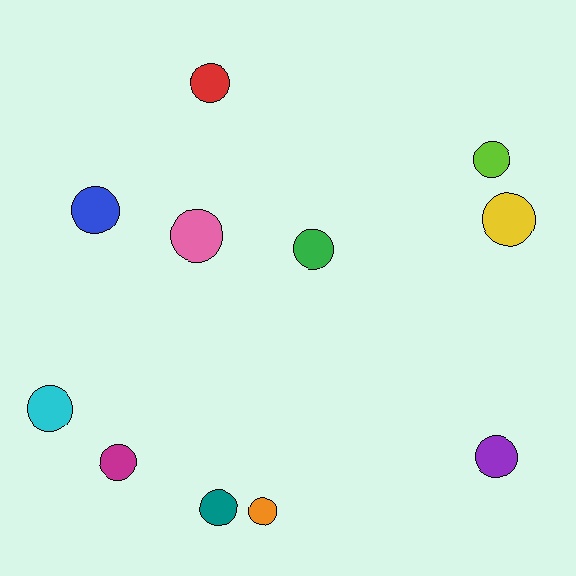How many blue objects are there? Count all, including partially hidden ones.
There is 1 blue object.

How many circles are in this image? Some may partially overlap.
There are 11 circles.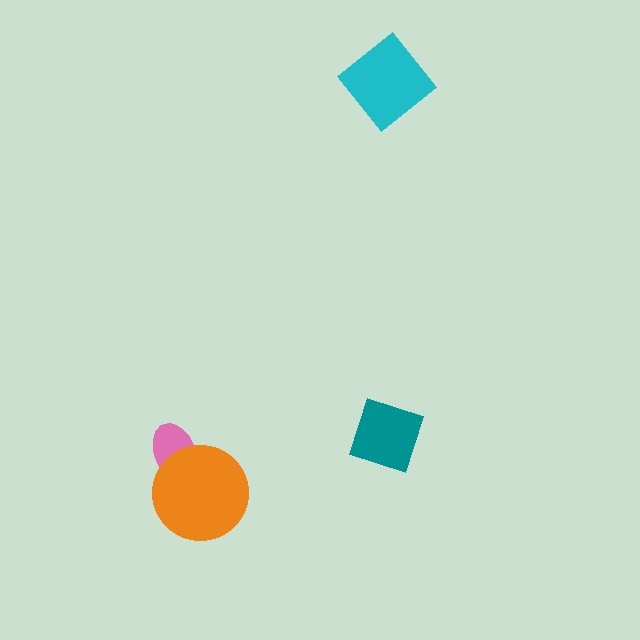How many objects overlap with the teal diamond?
0 objects overlap with the teal diamond.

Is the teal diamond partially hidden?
No, no other shape covers it.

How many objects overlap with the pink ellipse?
1 object overlaps with the pink ellipse.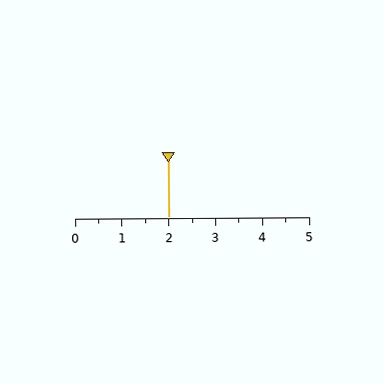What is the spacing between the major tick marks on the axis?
The major ticks are spaced 1 apart.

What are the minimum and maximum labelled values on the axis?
The axis runs from 0 to 5.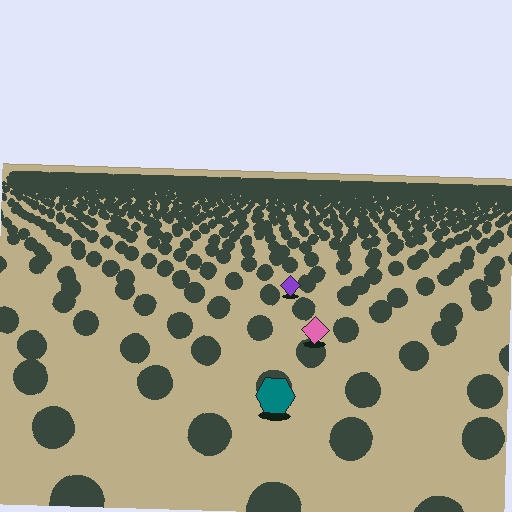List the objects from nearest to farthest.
From nearest to farthest: the teal hexagon, the pink diamond, the purple diamond.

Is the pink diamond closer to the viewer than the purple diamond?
Yes. The pink diamond is closer — you can tell from the texture gradient: the ground texture is coarser near it.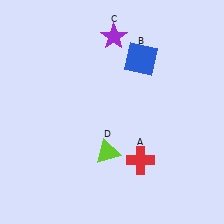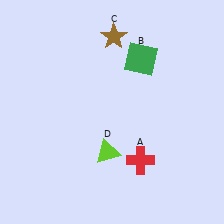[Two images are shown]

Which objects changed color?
B changed from blue to green. C changed from purple to brown.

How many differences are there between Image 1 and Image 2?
There are 2 differences between the two images.